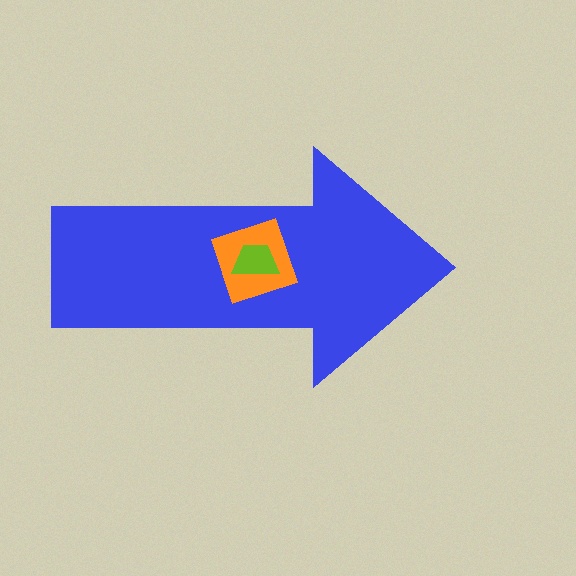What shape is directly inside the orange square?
The lime trapezoid.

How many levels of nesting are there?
3.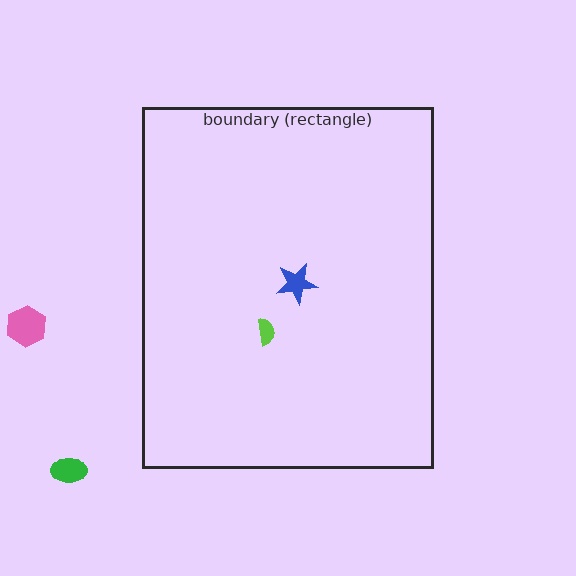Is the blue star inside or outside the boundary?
Inside.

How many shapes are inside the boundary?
2 inside, 2 outside.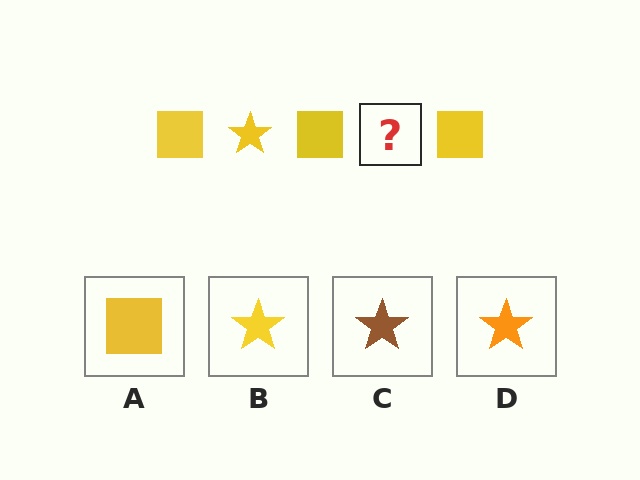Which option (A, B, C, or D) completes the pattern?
B.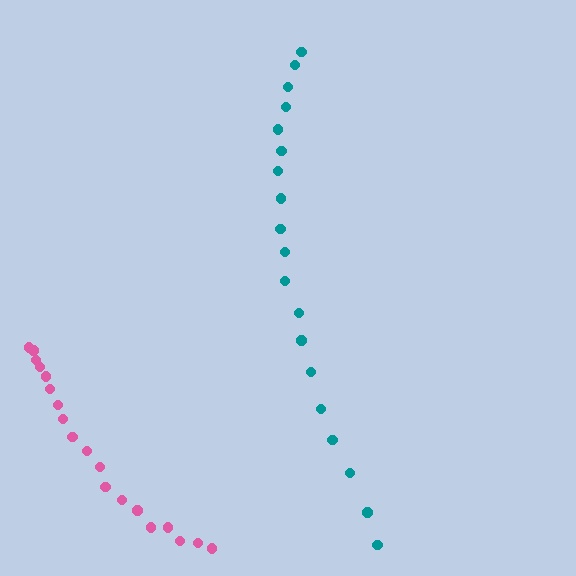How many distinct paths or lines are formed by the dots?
There are 2 distinct paths.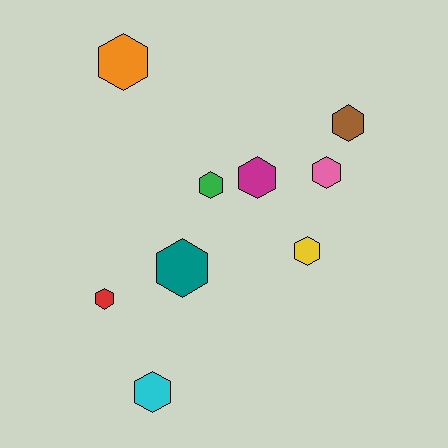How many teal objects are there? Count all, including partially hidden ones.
There is 1 teal object.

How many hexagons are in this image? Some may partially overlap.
There are 9 hexagons.